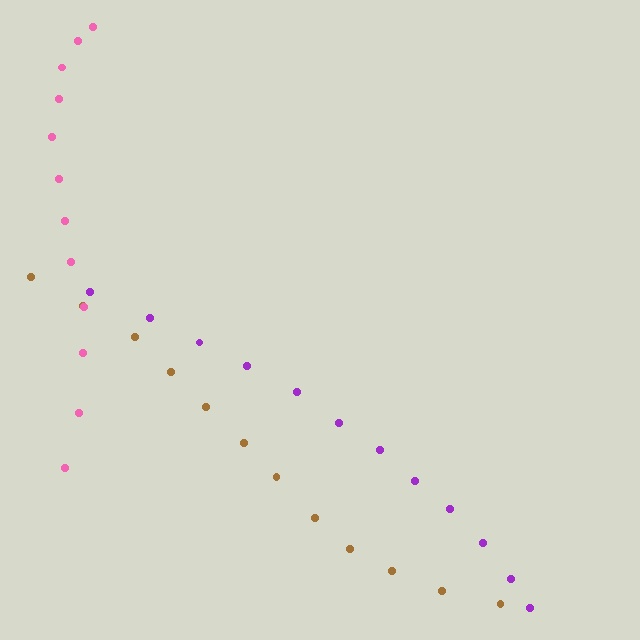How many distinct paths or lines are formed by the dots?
There are 3 distinct paths.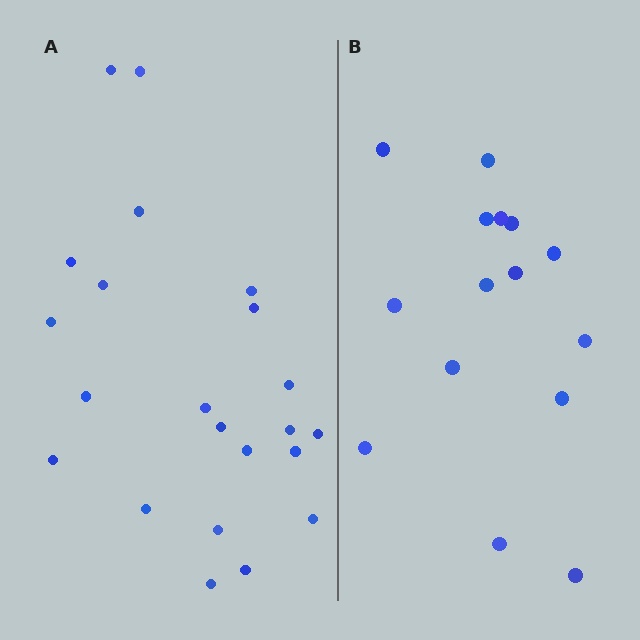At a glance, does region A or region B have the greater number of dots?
Region A (the left region) has more dots.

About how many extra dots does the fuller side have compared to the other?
Region A has roughly 8 or so more dots than region B.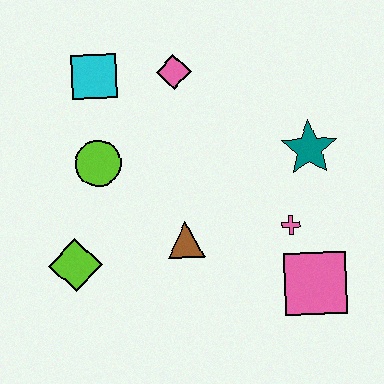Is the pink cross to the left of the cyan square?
No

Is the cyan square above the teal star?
Yes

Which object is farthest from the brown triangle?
The cyan square is farthest from the brown triangle.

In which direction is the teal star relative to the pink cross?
The teal star is above the pink cross.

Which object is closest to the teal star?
The pink cross is closest to the teal star.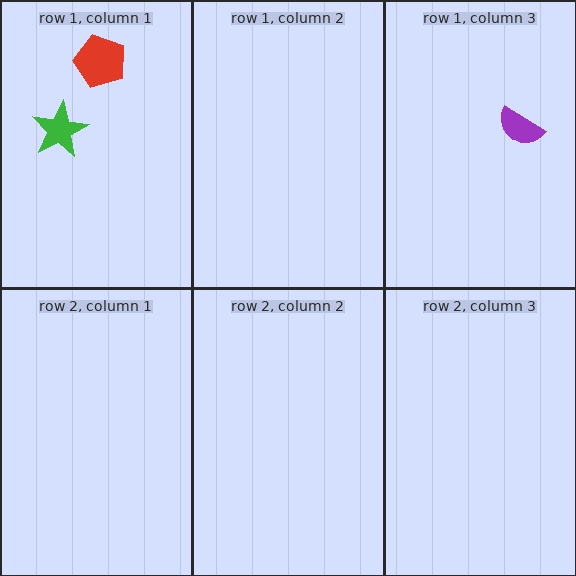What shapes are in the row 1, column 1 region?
The red pentagon, the green star.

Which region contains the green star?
The row 1, column 1 region.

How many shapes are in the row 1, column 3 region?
1.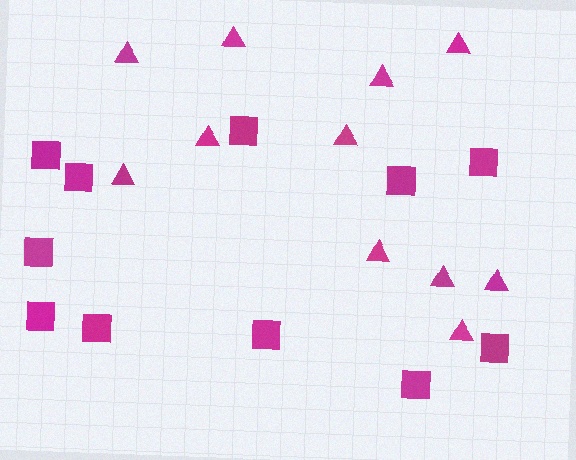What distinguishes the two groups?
There are 2 groups: one group of triangles (11) and one group of squares (11).